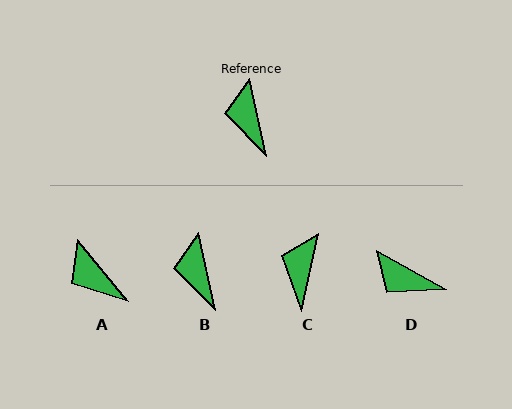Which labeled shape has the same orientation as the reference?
B.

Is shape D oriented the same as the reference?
No, it is off by about 48 degrees.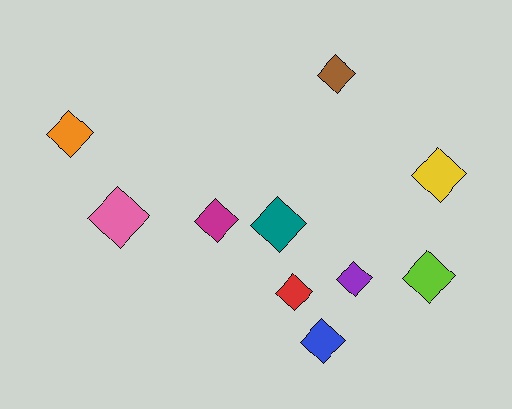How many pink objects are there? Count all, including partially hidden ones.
There is 1 pink object.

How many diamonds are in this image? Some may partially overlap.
There are 10 diamonds.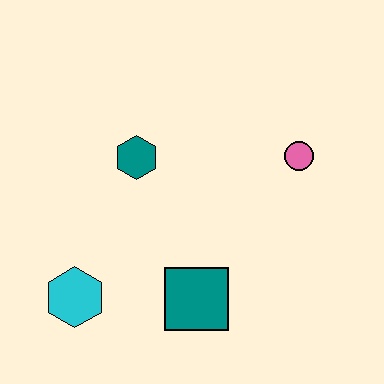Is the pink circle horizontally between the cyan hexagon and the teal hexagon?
No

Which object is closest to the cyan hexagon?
The teal square is closest to the cyan hexagon.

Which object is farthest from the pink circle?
The cyan hexagon is farthest from the pink circle.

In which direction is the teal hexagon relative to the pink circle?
The teal hexagon is to the left of the pink circle.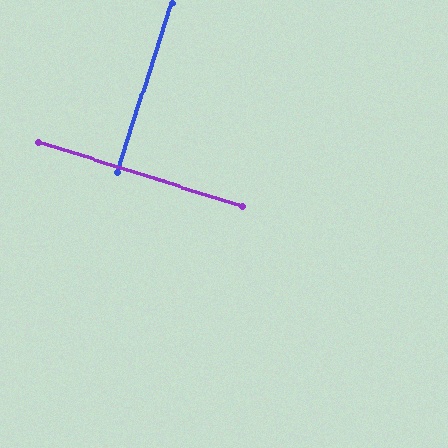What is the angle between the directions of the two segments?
Approximately 90 degrees.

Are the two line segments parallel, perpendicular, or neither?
Perpendicular — they meet at approximately 90°.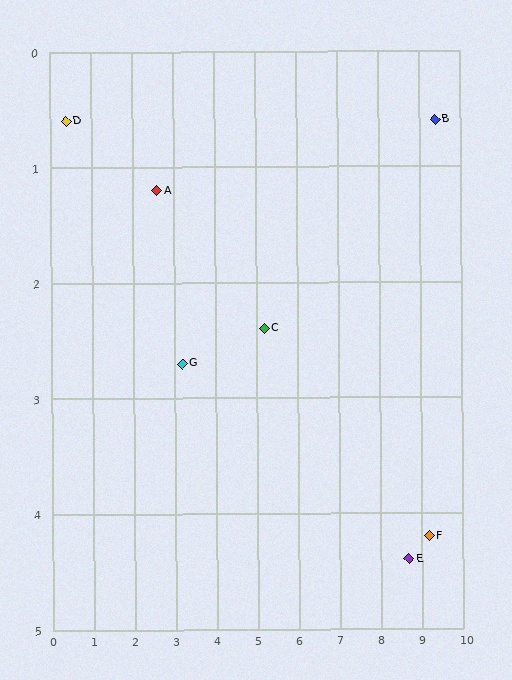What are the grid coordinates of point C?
Point C is at approximately (5.2, 2.4).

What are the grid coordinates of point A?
Point A is at approximately (2.6, 1.2).